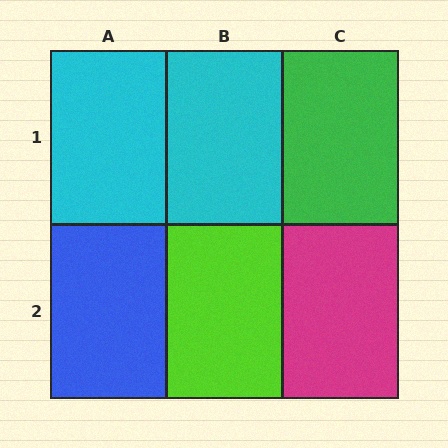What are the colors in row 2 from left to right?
Blue, lime, magenta.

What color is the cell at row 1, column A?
Cyan.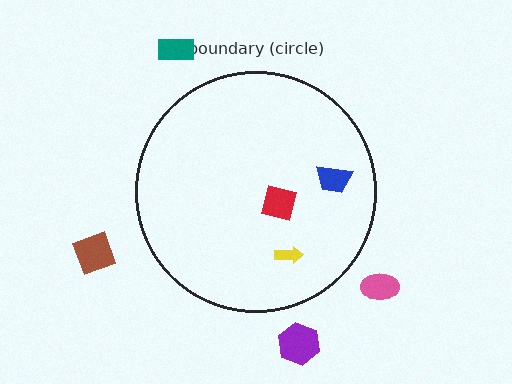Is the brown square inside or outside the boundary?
Outside.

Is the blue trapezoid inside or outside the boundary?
Inside.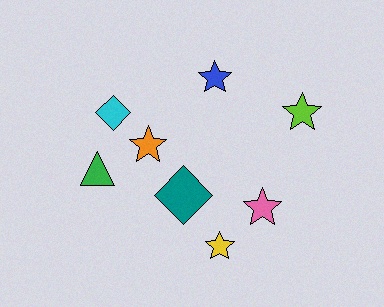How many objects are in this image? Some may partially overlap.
There are 8 objects.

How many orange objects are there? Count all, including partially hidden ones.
There is 1 orange object.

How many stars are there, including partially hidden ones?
There are 5 stars.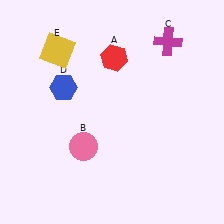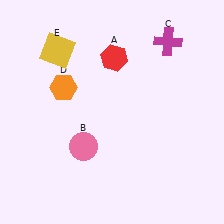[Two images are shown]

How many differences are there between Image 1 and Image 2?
There is 1 difference between the two images.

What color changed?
The hexagon (D) changed from blue in Image 1 to orange in Image 2.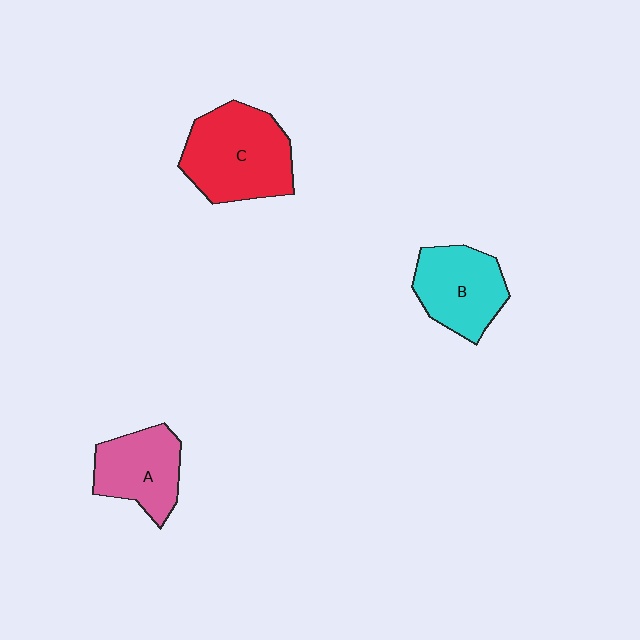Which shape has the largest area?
Shape C (red).